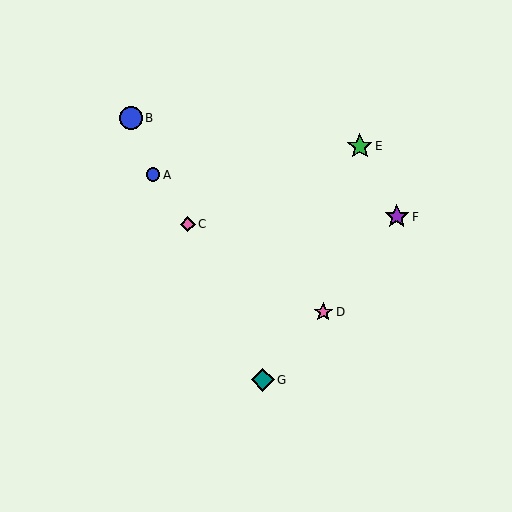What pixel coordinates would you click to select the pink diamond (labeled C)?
Click at (188, 224) to select the pink diamond C.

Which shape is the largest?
The green star (labeled E) is the largest.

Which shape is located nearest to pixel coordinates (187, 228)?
The pink diamond (labeled C) at (188, 224) is nearest to that location.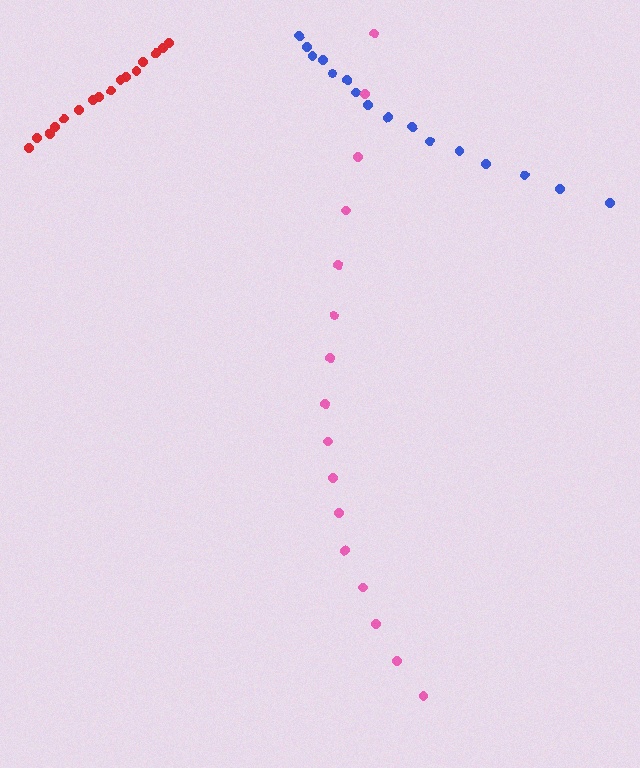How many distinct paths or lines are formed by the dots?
There are 3 distinct paths.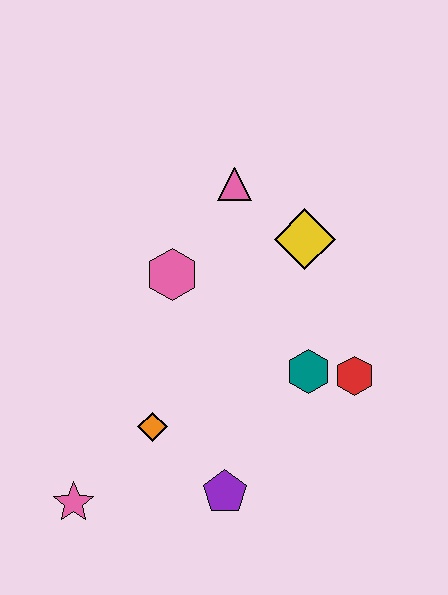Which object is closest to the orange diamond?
The purple pentagon is closest to the orange diamond.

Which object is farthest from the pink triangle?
The pink star is farthest from the pink triangle.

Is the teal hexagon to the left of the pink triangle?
No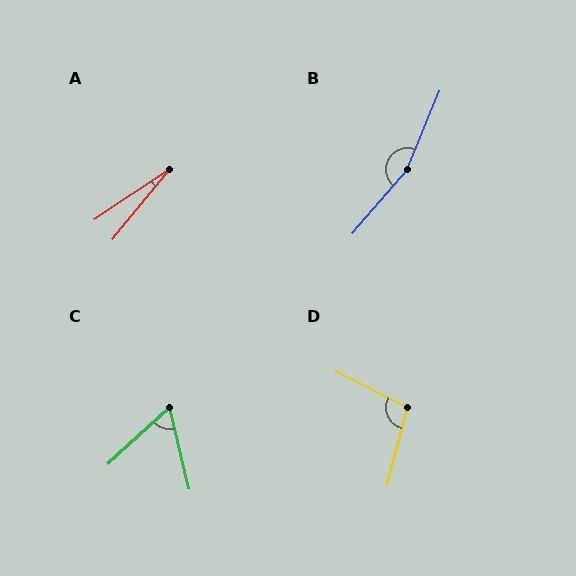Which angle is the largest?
B, at approximately 161 degrees.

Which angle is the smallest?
A, at approximately 17 degrees.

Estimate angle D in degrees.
Approximately 102 degrees.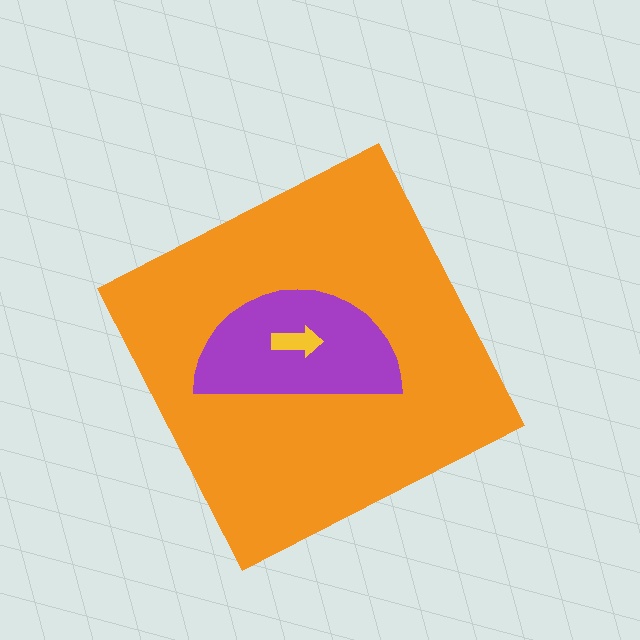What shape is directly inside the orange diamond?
The purple semicircle.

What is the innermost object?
The yellow arrow.